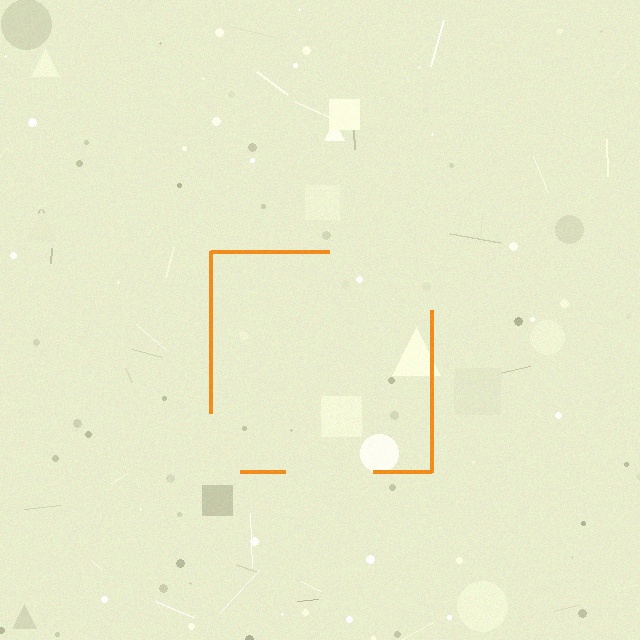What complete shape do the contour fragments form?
The contour fragments form a square.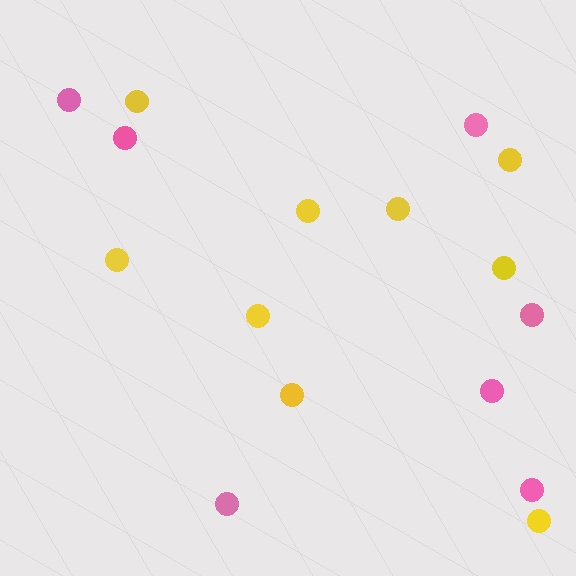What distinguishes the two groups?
There are 2 groups: one group of pink circles (7) and one group of yellow circles (9).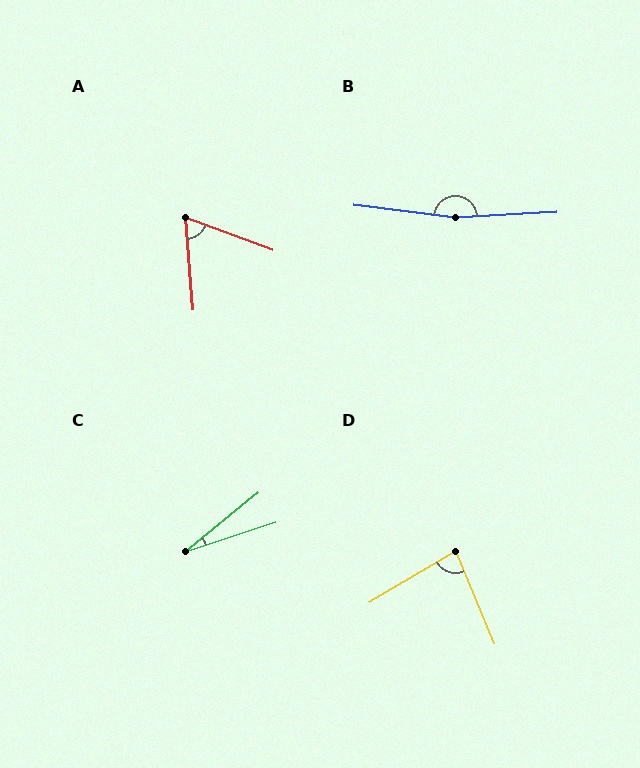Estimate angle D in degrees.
Approximately 82 degrees.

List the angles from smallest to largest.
C (21°), A (65°), D (82°), B (170°).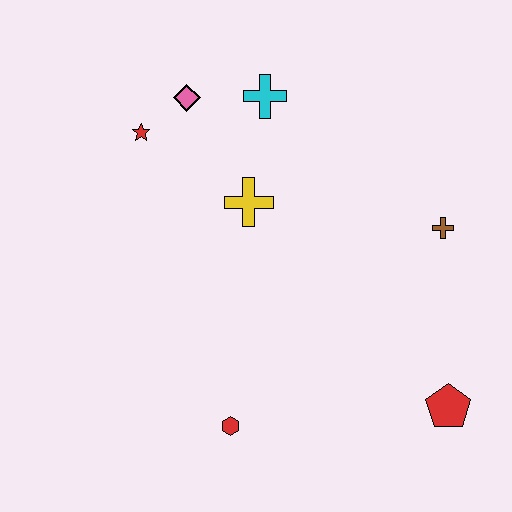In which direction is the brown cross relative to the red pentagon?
The brown cross is above the red pentagon.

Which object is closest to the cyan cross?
The pink diamond is closest to the cyan cross.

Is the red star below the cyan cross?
Yes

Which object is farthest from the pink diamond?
The red pentagon is farthest from the pink diamond.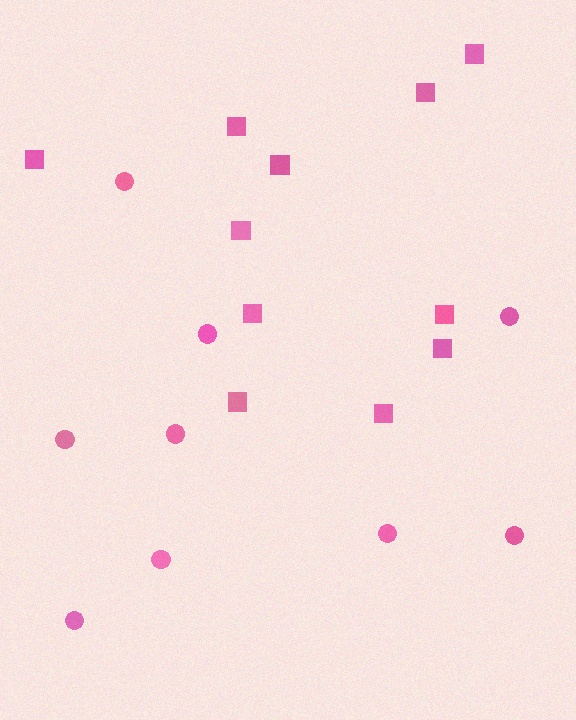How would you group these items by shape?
There are 2 groups: one group of circles (9) and one group of squares (11).